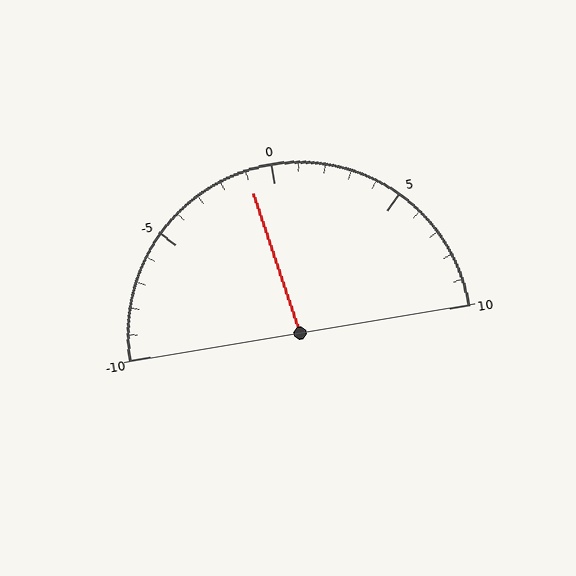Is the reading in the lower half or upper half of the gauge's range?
The reading is in the lower half of the range (-10 to 10).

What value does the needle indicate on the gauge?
The needle indicates approximately -1.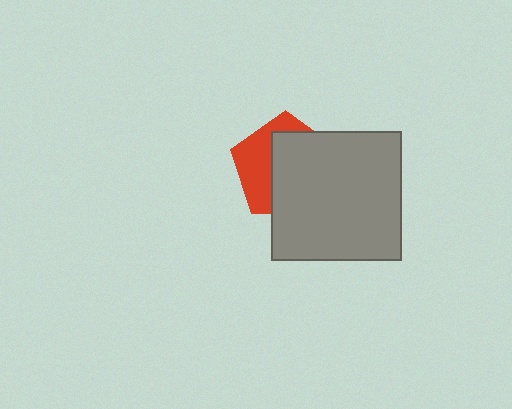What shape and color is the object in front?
The object in front is a gray square.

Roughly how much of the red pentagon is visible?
A small part of it is visible (roughly 40%).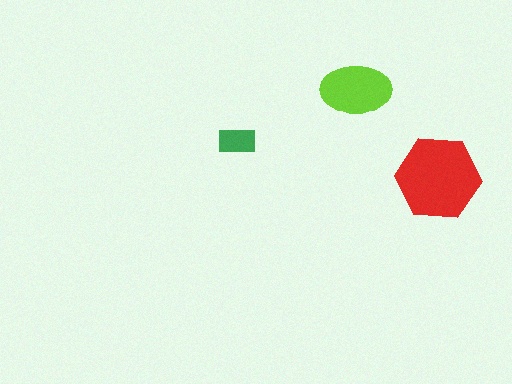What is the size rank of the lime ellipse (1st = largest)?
2nd.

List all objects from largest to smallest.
The red hexagon, the lime ellipse, the green rectangle.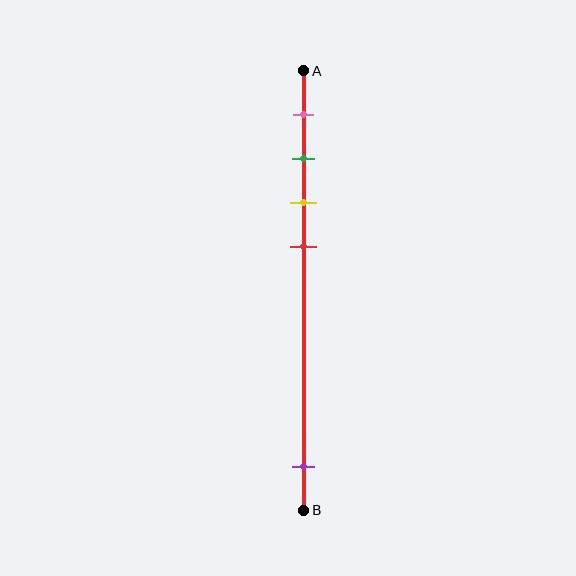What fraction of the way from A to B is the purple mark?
The purple mark is approximately 90% (0.9) of the way from A to B.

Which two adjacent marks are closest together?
The green and yellow marks are the closest adjacent pair.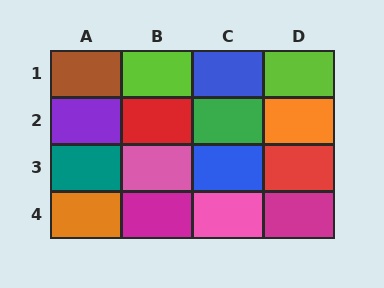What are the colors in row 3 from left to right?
Teal, pink, blue, red.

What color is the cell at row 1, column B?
Lime.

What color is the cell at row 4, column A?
Orange.